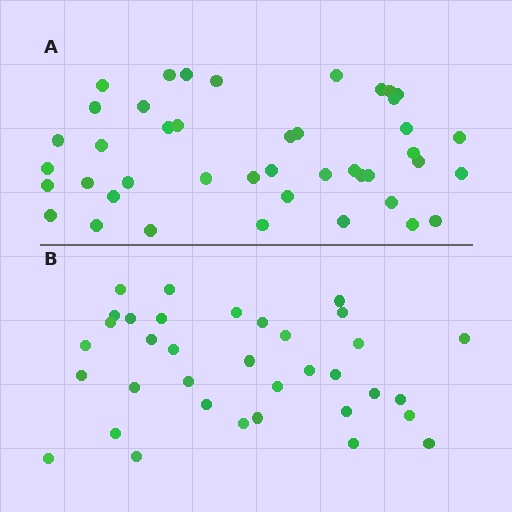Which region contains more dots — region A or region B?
Region A (the top region) has more dots.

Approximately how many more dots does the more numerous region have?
Region A has roughly 8 or so more dots than region B.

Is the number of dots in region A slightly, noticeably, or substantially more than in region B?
Region A has only slightly more — the two regions are fairly close. The ratio is roughly 1.2 to 1.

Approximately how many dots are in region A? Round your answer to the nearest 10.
About 40 dots. (The exact count is 43, which rounds to 40.)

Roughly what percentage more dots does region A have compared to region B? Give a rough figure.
About 25% more.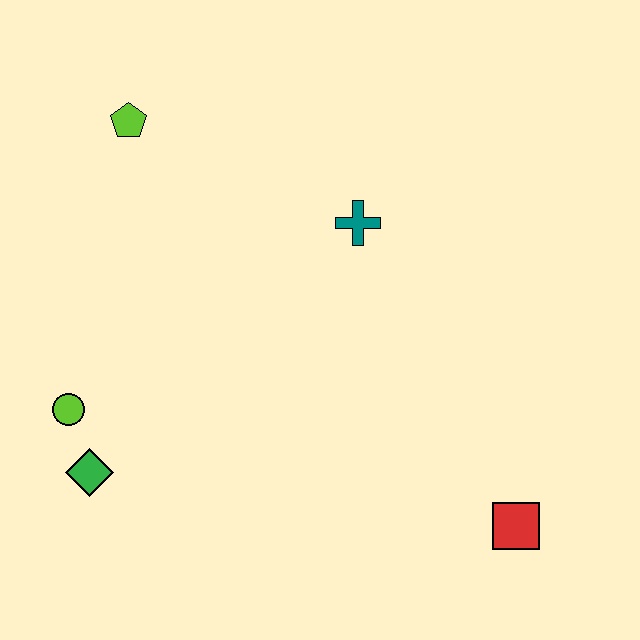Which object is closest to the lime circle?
The green diamond is closest to the lime circle.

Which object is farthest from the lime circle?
The red square is farthest from the lime circle.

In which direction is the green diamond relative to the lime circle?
The green diamond is below the lime circle.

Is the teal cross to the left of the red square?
Yes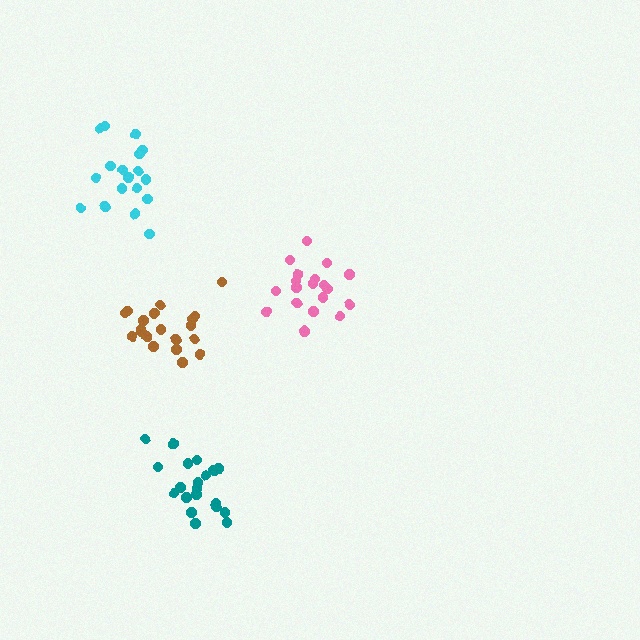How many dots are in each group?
Group 1: 20 dots, Group 2: 18 dots, Group 3: 20 dots, Group 4: 21 dots (79 total).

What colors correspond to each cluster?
The clusters are colored: pink, cyan, teal, brown.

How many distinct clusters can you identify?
There are 4 distinct clusters.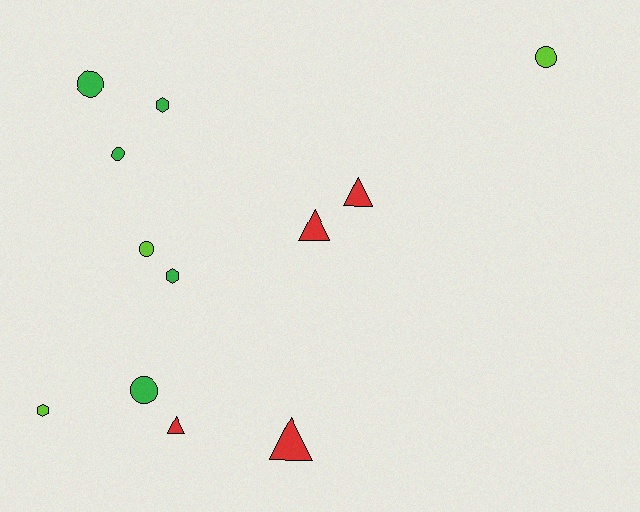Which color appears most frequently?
Green, with 5 objects.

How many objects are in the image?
There are 12 objects.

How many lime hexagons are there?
There is 1 lime hexagon.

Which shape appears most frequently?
Circle, with 5 objects.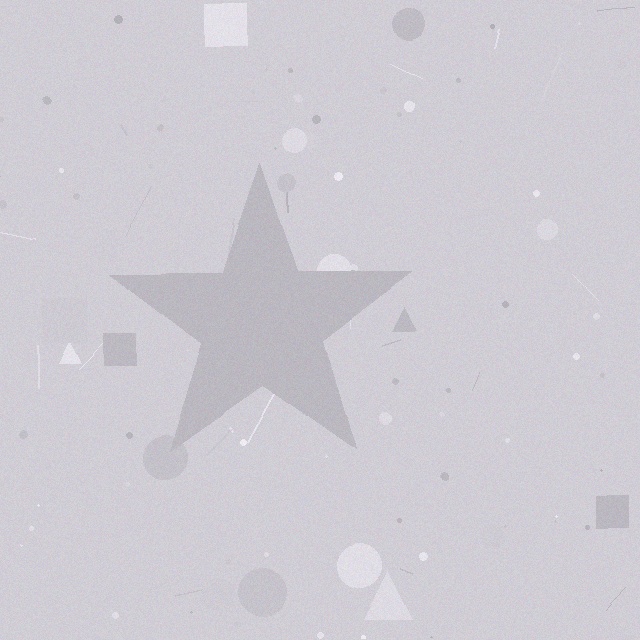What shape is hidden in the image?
A star is hidden in the image.